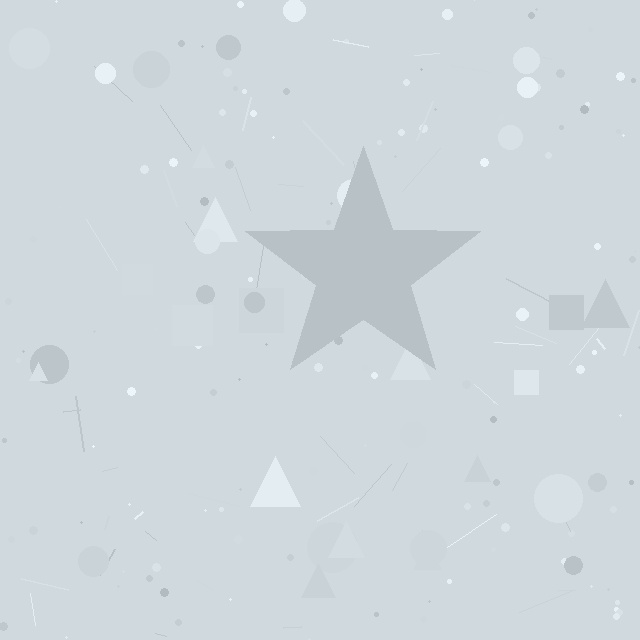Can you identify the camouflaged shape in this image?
The camouflaged shape is a star.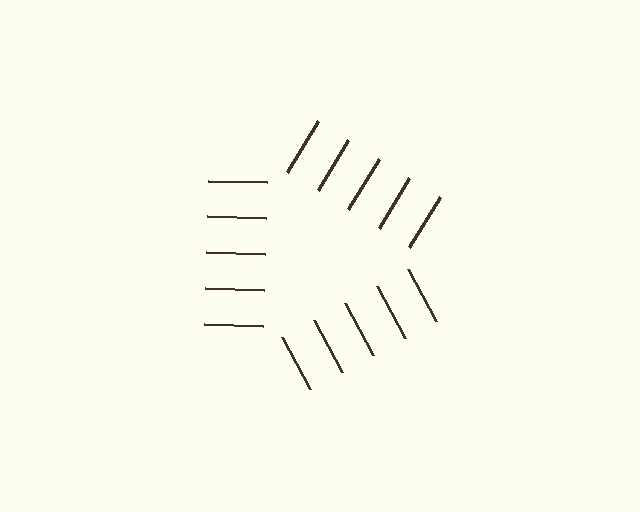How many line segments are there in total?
15 — 5 along each of the 3 edges.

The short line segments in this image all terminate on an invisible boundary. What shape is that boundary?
An illusory triangle — the line segments terminate on its edges but no continuous stroke is drawn.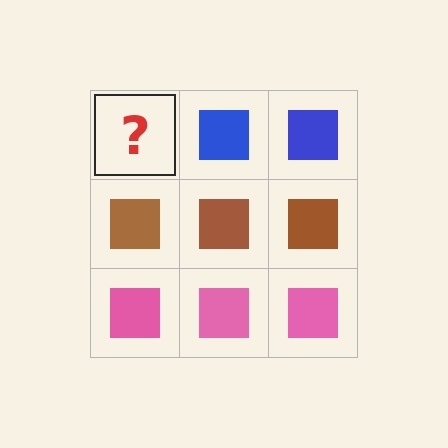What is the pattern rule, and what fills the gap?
The rule is that each row has a consistent color. The gap should be filled with a blue square.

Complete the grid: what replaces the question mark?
The question mark should be replaced with a blue square.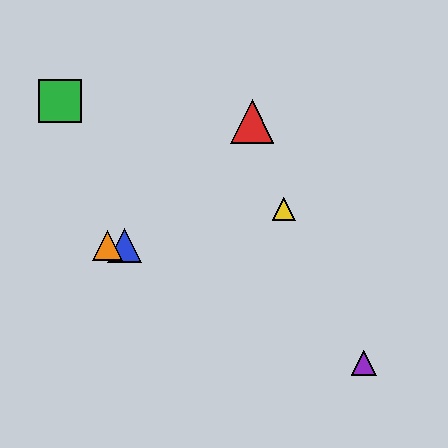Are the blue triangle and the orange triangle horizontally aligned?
Yes, both are at y≈246.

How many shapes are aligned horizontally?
2 shapes (the blue triangle, the orange triangle) are aligned horizontally.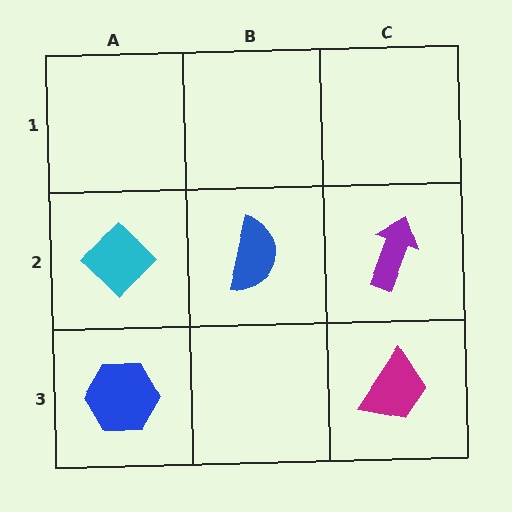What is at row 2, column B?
A blue semicircle.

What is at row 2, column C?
A purple arrow.